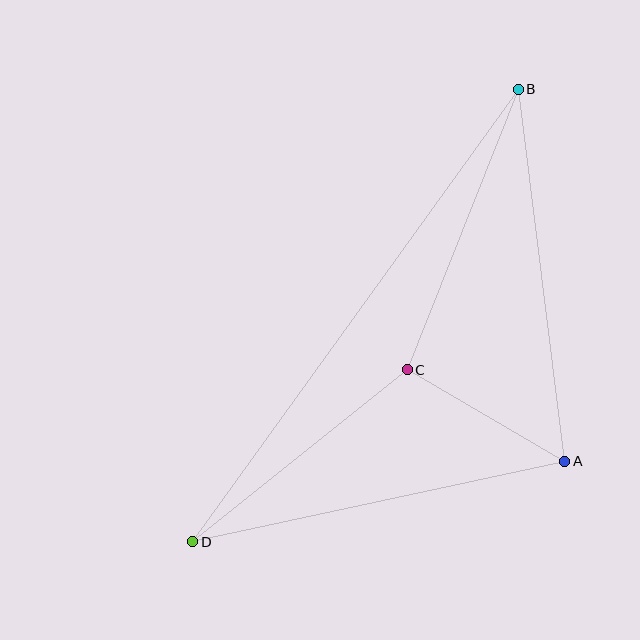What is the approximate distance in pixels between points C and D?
The distance between C and D is approximately 275 pixels.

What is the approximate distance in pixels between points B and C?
The distance between B and C is approximately 302 pixels.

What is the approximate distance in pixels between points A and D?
The distance between A and D is approximately 380 pixels.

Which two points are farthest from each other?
Points B and D are farthest from each other.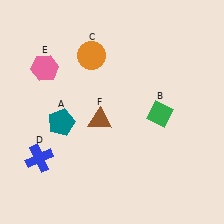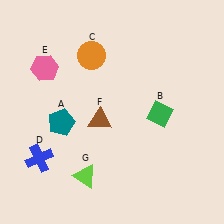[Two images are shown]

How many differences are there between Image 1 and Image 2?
There is 1 difference between the two images.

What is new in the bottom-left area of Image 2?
A lime triangle (G) was added in the bottom-left area of Image 2.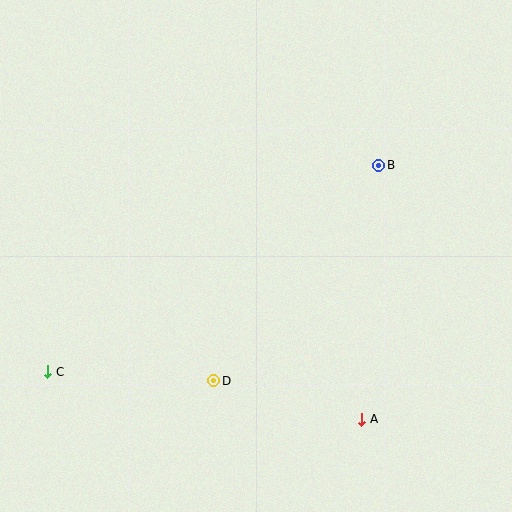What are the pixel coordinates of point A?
Point A is at (362, 419).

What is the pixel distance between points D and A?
The distance between D and A is 153 pixels.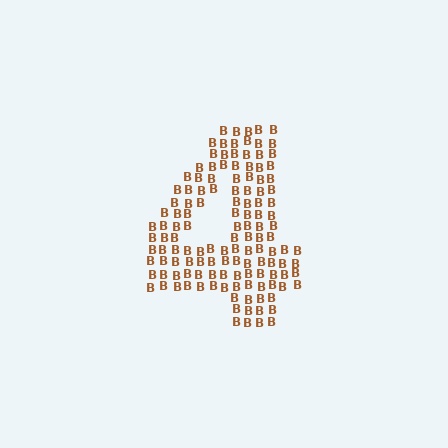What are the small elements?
The small elements are letter B's.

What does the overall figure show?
The overall figure shows the digit 4.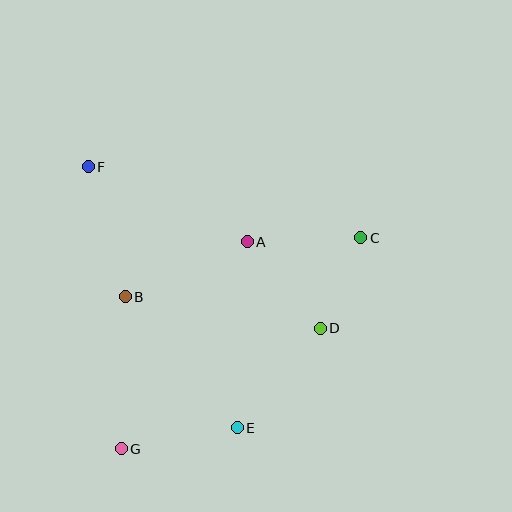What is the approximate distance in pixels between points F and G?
The distance between F and G is approximately 284 pixels.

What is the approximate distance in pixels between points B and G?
The distance between B and G is approximately 152 pixels.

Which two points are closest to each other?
Points C and D are closest to each other.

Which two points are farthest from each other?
Points C and G are farthest from each other.